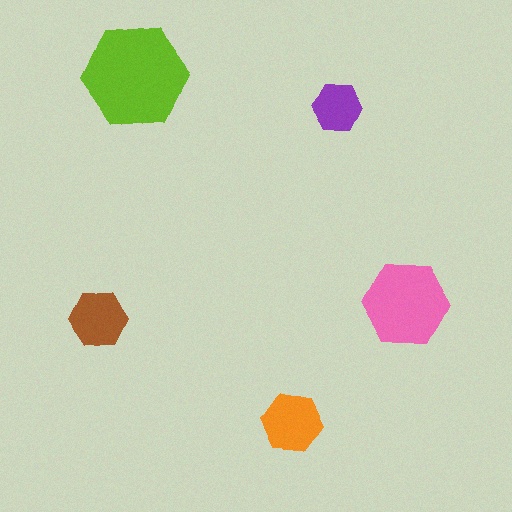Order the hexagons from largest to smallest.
the lime one, the pink one, the orange one, the brown one, the purple one.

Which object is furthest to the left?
The brown hexagon is leftmost.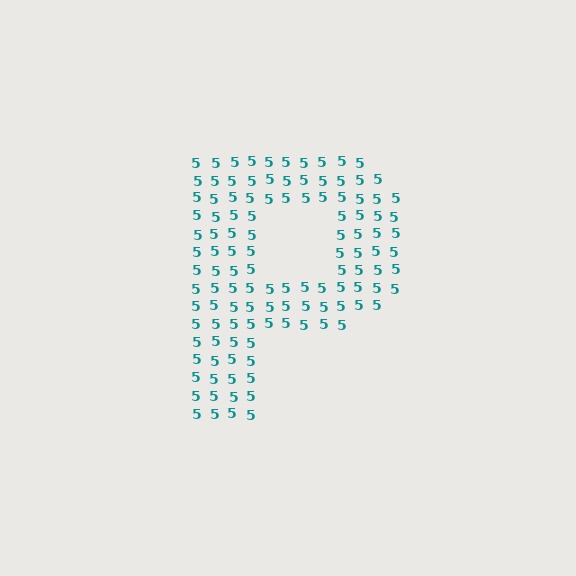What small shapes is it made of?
It is made of small digit 5's.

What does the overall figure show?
The overall figure shows the letter P.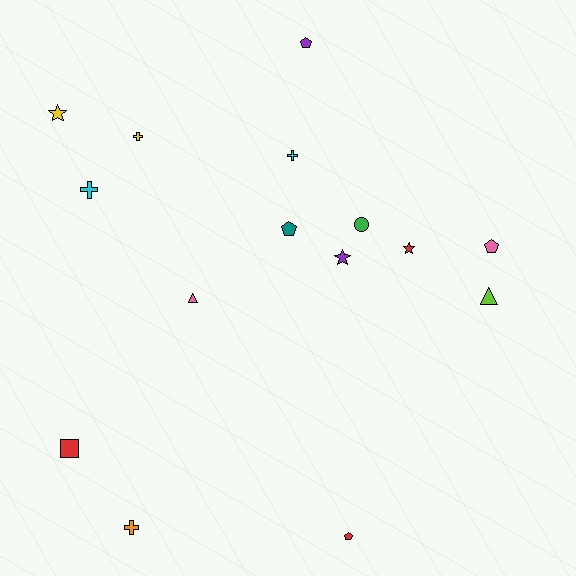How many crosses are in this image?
There are 4 crosses.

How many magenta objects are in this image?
There are no magenta objects.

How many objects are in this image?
There are 15 objects.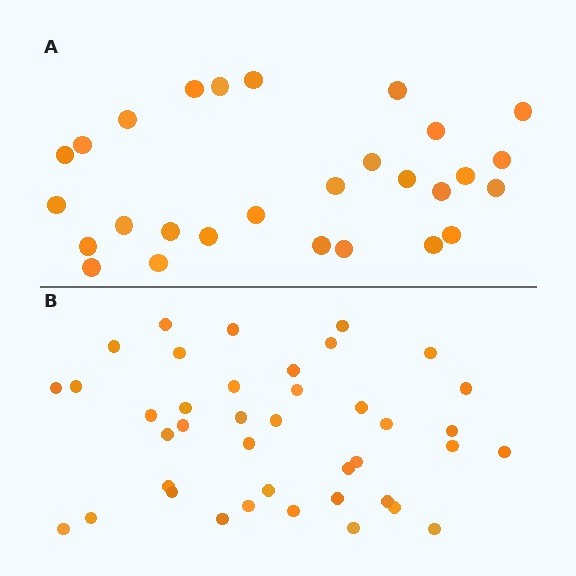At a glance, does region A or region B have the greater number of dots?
Region B (the bottom region) has more dots.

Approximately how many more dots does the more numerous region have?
Region B has roughly 12 or so more dots than region A.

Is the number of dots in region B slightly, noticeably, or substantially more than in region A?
Region B has noticeably more, but not dramatically so. The ratio is roughly 1.4 to 1.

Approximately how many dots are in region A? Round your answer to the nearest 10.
About 30 dots. (The exact count is 28, which rounds to 30.)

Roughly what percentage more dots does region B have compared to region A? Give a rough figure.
About 45% more.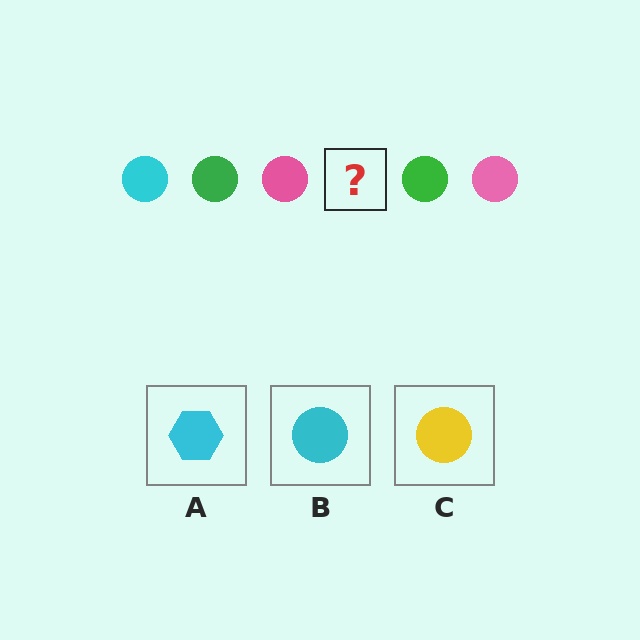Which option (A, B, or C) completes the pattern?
B.